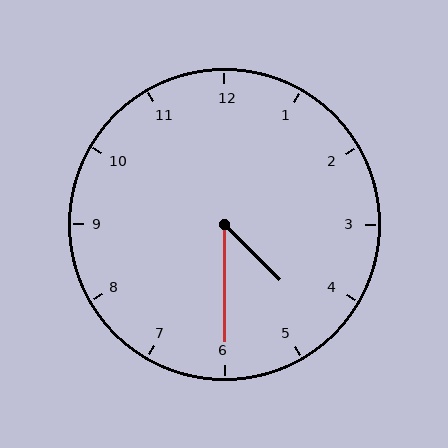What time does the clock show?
4:30.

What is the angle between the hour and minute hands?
Approximately 45 degrees.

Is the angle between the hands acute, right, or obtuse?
It is acute.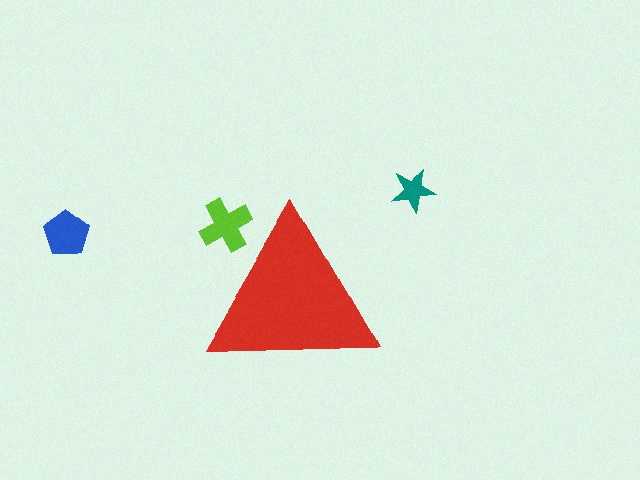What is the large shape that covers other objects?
A red triangle.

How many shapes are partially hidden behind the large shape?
1 shape is partially hidden.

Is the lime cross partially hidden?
Yes, the lime cross is partially hidden behind the red triangle.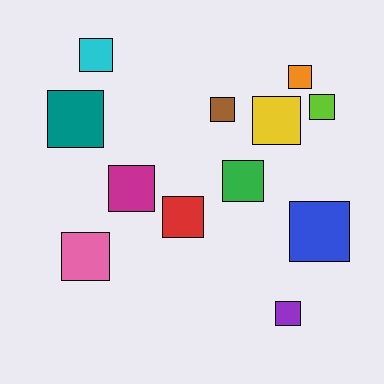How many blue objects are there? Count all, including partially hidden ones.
There is 1 blue object.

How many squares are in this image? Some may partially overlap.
There are 12 squares.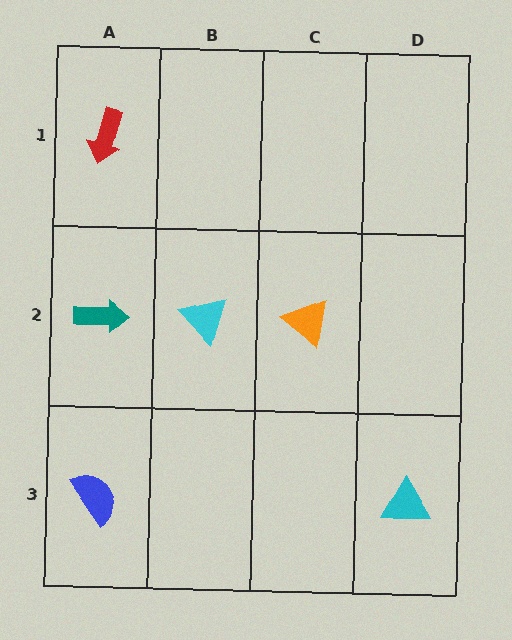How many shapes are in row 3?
2 shapes.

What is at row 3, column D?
A cyan triangle.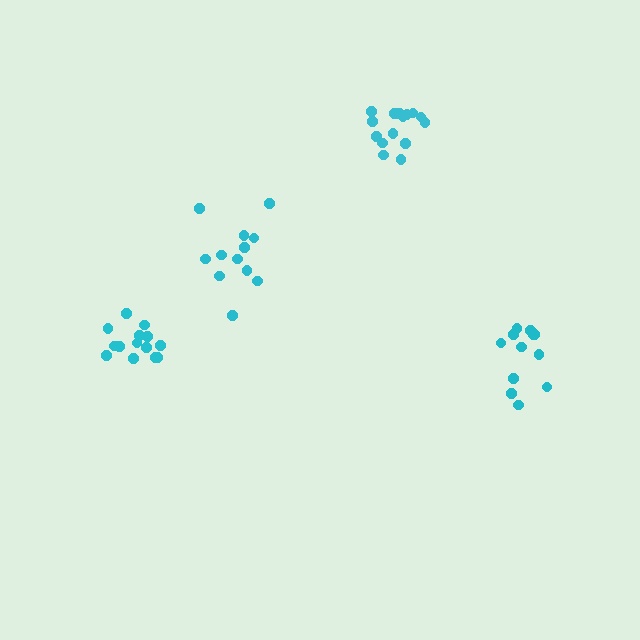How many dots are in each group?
Group 1: 15 dots, Group 2: 12 dots, Group 3: 12 dots, Group 4: 14 dots (53 total).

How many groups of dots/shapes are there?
There are 4 groups.